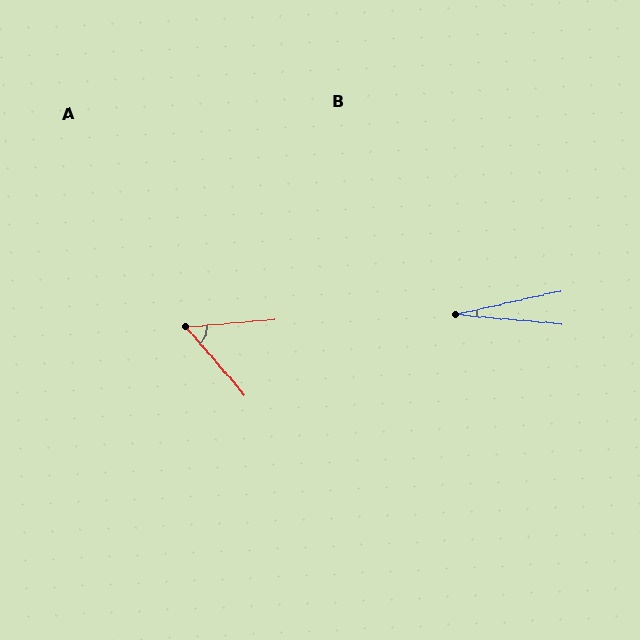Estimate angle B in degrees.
Approximately 18 degrees.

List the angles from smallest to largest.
B (18°), A (54°).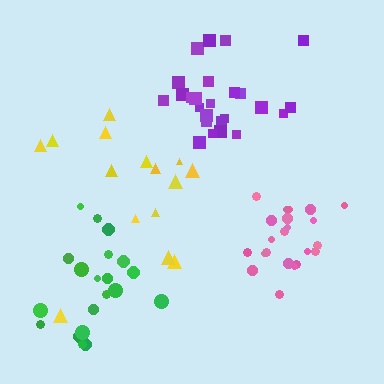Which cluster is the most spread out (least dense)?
Yellow.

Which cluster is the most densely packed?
Pink.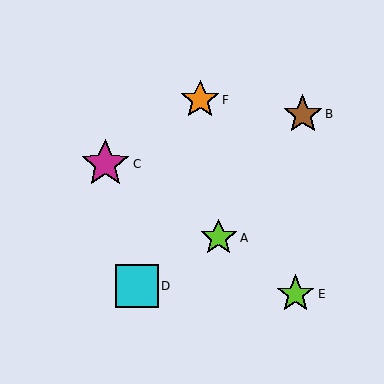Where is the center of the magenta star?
The center of the magenta star is at (105, 164).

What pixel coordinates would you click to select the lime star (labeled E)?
Click at (296, 294) to select the lime star E.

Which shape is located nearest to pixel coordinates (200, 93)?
The orange star (labeled F) at (200, 100) is nearest to that location.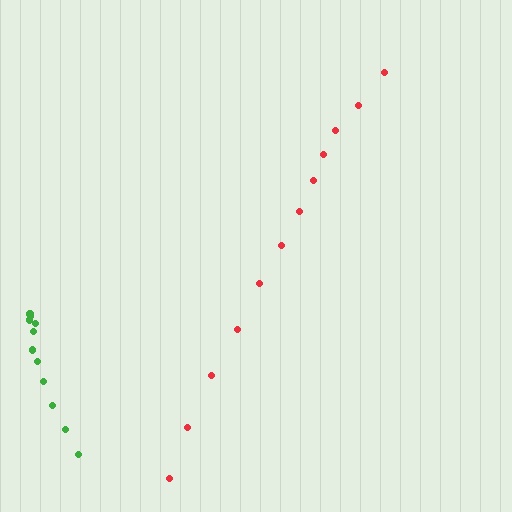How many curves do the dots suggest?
There are 2 distinct paths.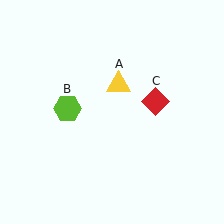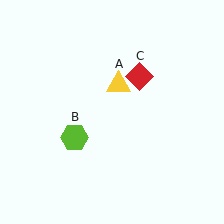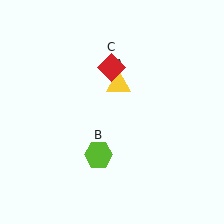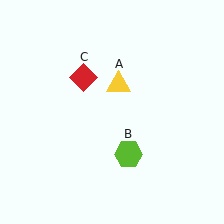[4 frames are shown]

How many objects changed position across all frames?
2 objects changed position: lime hexagon (object B), red diamond (object C).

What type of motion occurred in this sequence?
The lime hexagon (object B), red diamond (object C) rotated counterclockwise around the center of the scene.